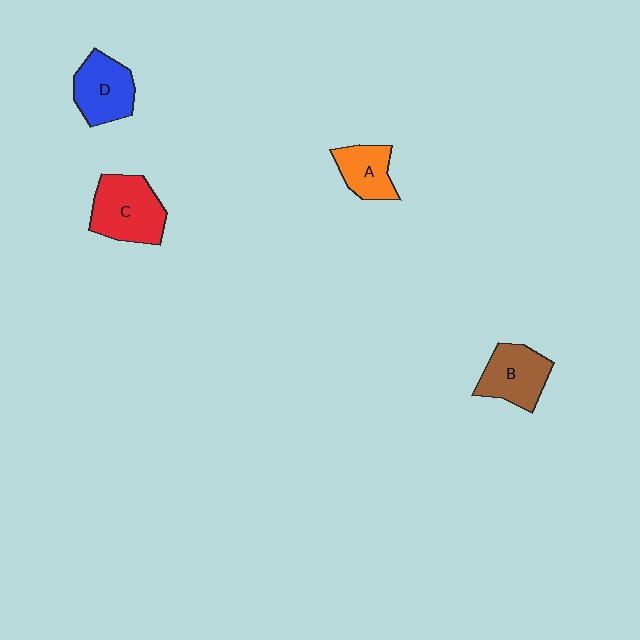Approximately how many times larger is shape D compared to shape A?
Approximately 1.3 times.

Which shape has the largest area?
Shape C (red).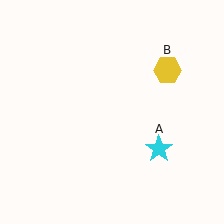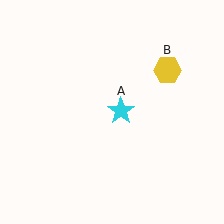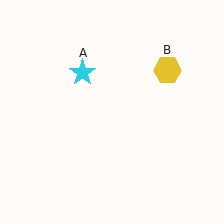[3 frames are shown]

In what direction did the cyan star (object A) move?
The cyan star (object A) moved up and to the left.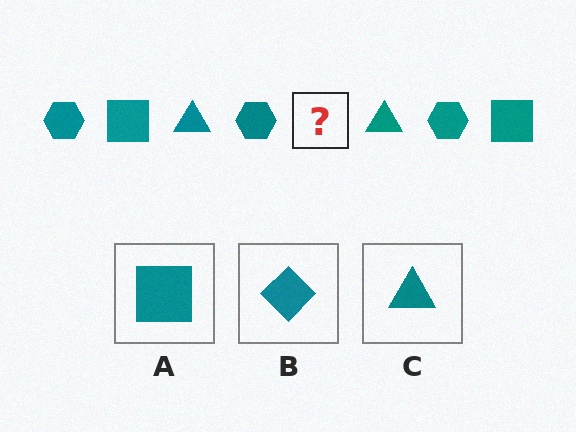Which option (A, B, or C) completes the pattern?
A.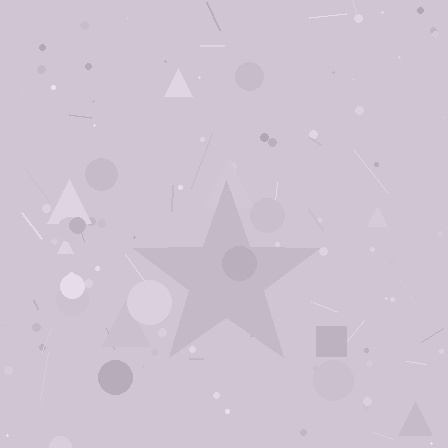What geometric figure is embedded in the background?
A star is embedded in the background.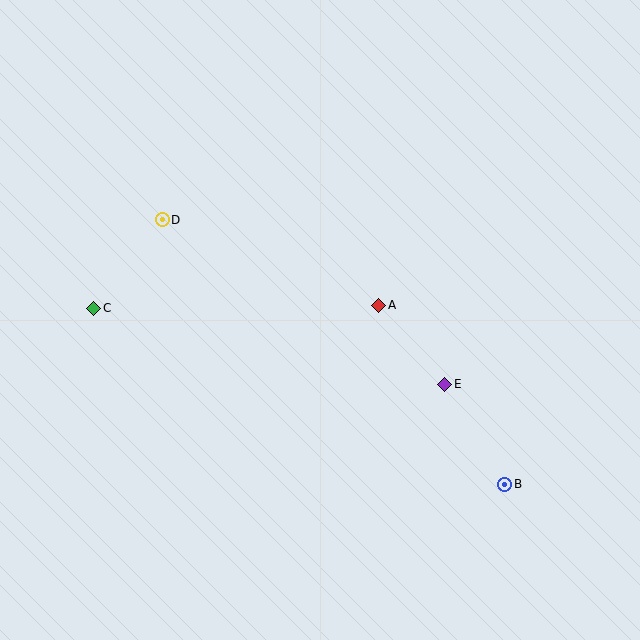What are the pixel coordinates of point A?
Point A is at (379, 305).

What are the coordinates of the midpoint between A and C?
The midpoint between A and C is at (236, 307).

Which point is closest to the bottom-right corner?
Point B is closest to the bottom-right corner.